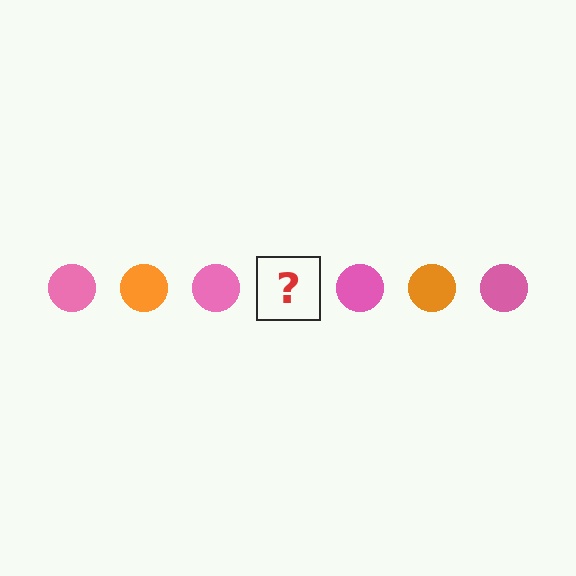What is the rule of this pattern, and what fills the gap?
The rule is that the pattern cycles through pink, orange circles. The gap should be filled with an orange circle.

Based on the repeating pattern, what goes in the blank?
The blank should be an orange circle.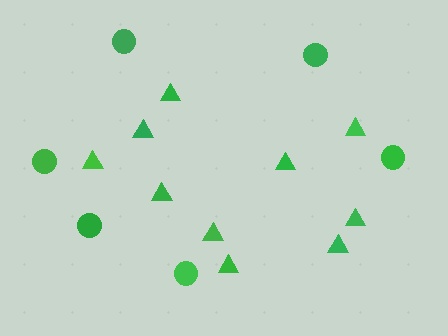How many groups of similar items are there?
There are 2 groups: one group of circles (6) and one group of triangles (10).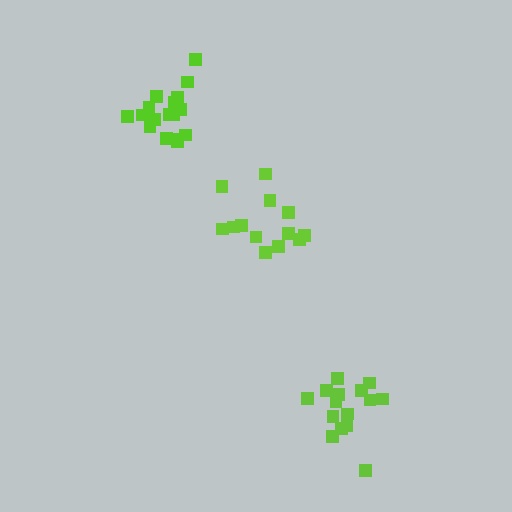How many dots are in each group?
Group 1: 15 dots, Group 2: 17 dots, Group 3: 13 dots (45 total).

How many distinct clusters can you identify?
There are 3 distinct clusters.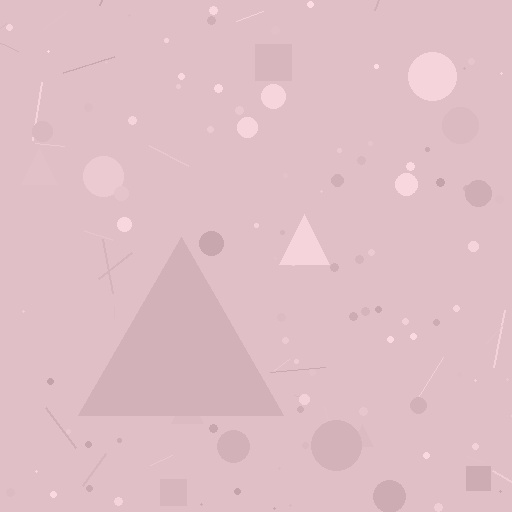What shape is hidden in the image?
A triangle is hidden in the image.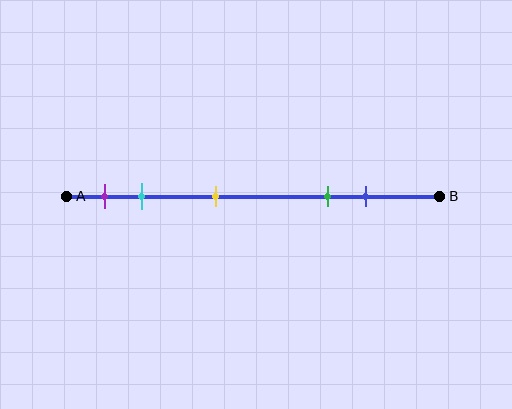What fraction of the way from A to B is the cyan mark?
The cyan mark is approximately 20% (0.2) of the way from A to B.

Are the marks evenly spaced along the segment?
No, the marks are not evenly spaced.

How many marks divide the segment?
There are 5 marks dividing the segment.